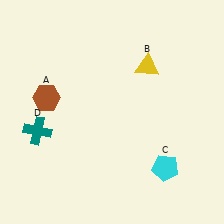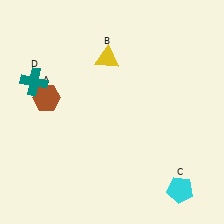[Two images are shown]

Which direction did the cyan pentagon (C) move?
The cyan pentagon (C) moved down.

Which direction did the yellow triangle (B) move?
The yellow triangle (B) moved left.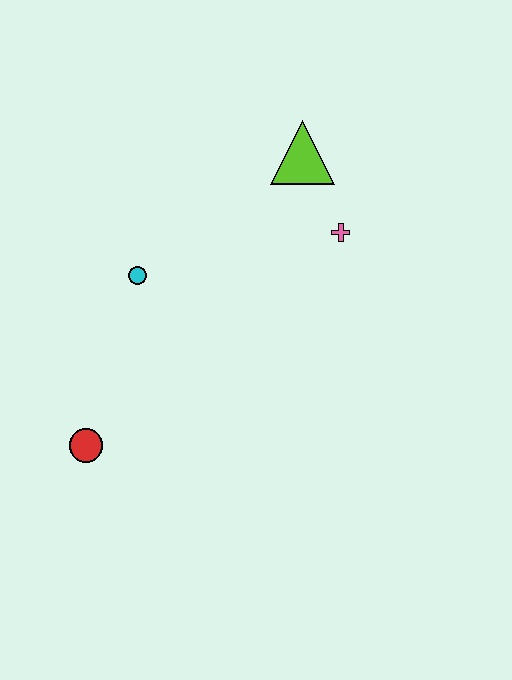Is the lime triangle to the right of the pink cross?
No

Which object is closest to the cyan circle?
The red circle is closest to the cyan circle.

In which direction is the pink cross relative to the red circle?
The pink cross is to the right of the red circle.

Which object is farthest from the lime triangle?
The red circle is farthest from the lime triangle.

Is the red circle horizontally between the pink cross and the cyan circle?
No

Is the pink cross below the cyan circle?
No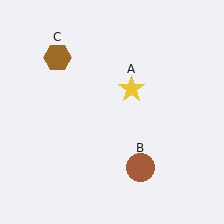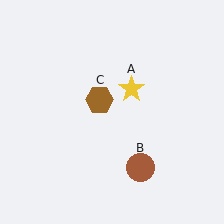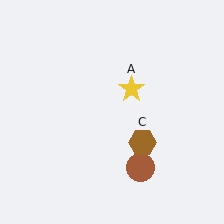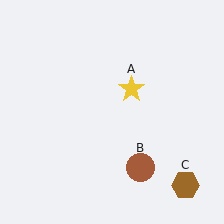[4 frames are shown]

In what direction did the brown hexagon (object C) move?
The brown hexagon (object C) moved down and to the right.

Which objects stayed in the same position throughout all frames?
Yellow star (object A) and brown circle (object B) remained stationary.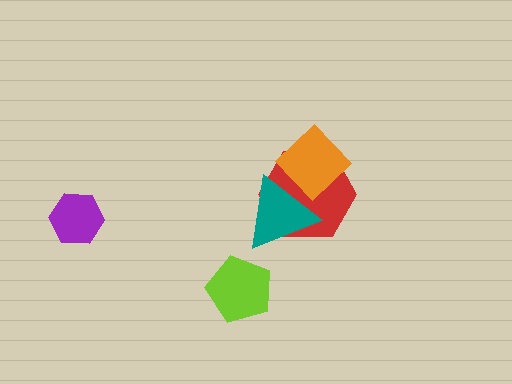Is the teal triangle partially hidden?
Yes, it is partially covered by another shape.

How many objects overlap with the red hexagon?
2 objects overlap with the red hexagon.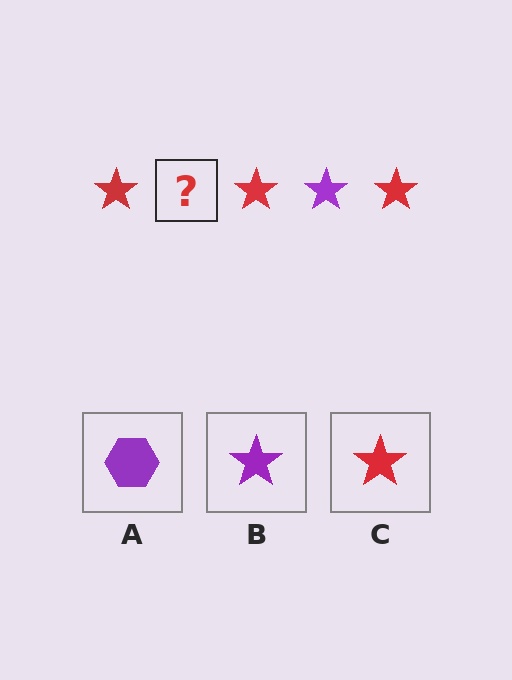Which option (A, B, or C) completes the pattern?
B.